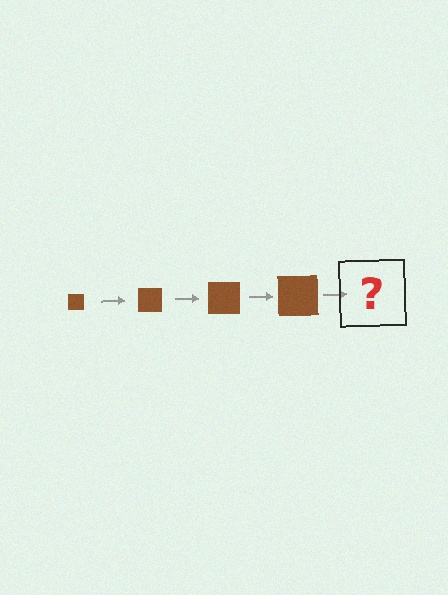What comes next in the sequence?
The next element should be a brown square, larger than the previous one.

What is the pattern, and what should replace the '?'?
The pattern is that the square gets progressively larger each step. The '?' should be a brown square, larger than the previous one.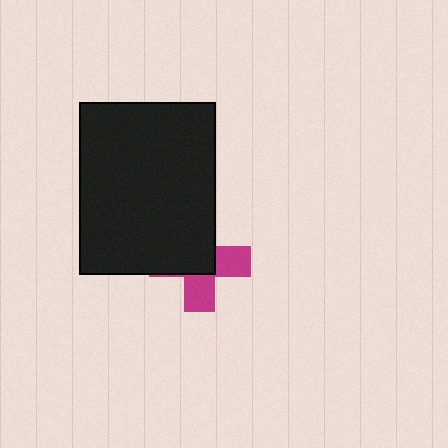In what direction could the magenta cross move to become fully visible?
The magenta cross could move toward the lower-right. That would shift it out from behind the black rectangle entirely.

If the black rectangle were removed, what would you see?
You would see the complete magenta cross.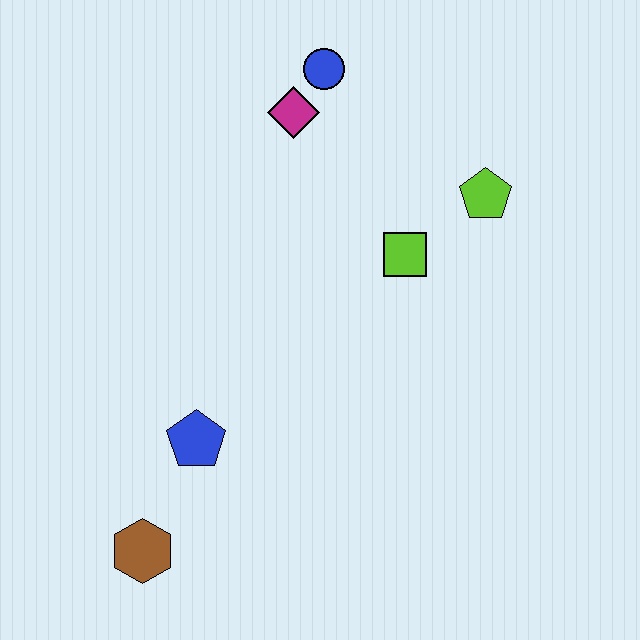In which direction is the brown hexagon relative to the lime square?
The brown hexagon is below the lime square.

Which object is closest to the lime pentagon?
The lime square is closest to the lime pentagon.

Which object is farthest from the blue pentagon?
The blue circle is farthest from the blue pentagon.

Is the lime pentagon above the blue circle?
No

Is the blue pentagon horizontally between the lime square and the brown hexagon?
Yes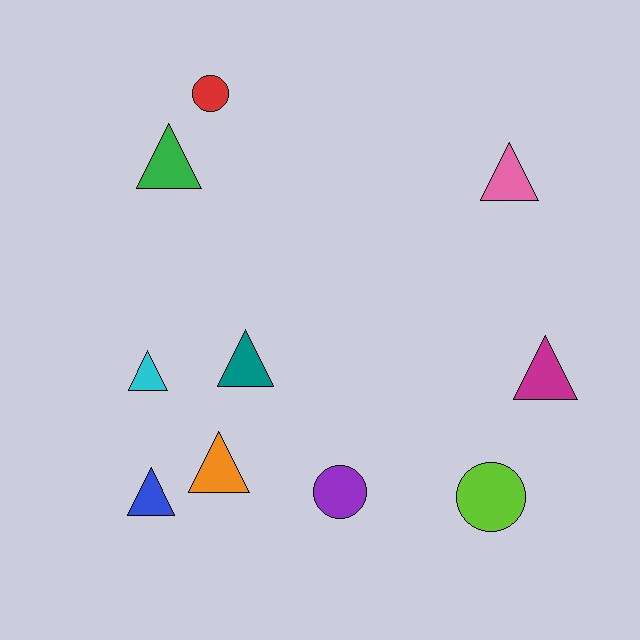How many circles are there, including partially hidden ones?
There are 3 circles.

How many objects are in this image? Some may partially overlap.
There are 10 objects.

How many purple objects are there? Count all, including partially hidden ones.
There is 1 purple object.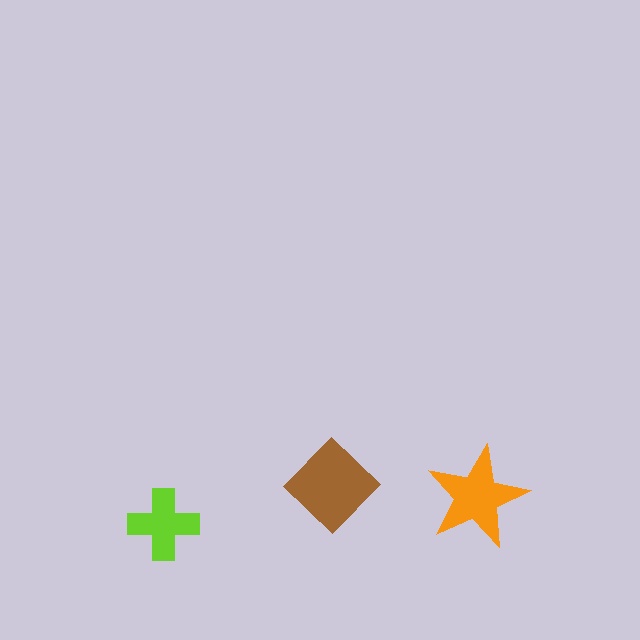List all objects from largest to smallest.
The brown diamond, the orange star, the lime cross.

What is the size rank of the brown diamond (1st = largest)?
1st.